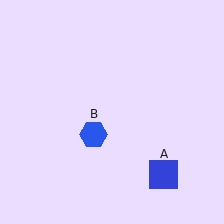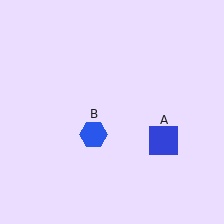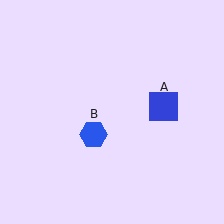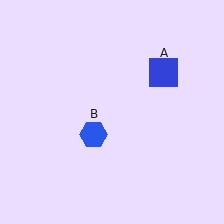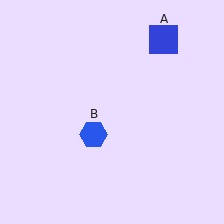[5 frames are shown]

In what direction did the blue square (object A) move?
The blue square (object A) moved up.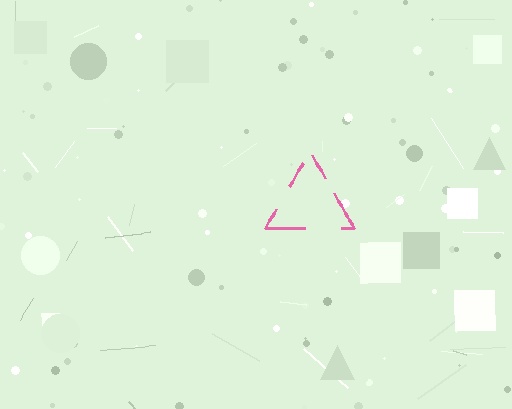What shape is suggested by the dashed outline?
The dashed outline suggests a triangle.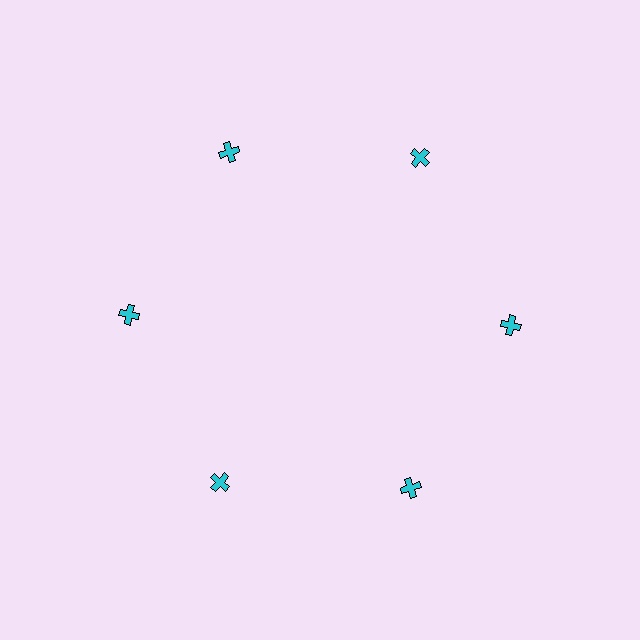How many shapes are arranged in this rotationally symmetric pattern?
There are 6 shapes, arranged in 6 groups of 1.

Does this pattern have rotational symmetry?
Yes, this pattern has 6-fold rotational symmetry. It looks the same after rotating 60 degrees around the center.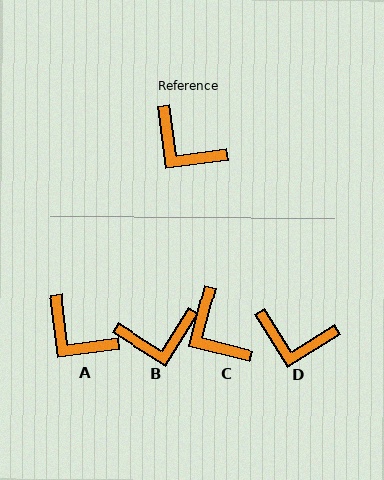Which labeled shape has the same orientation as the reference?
A.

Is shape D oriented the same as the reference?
No, it is off by about 24 degrees.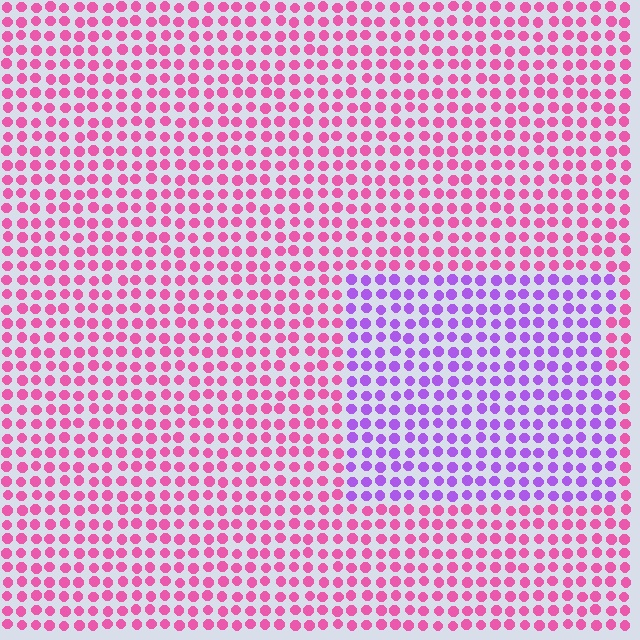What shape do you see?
I see a rectangle.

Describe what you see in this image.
The image is filled with small pink elements in a uniform arrangement. A rectangle-shaped region is visible where the elements are tinted to a slightly different hue, forming a subtle color boundary.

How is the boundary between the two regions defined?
The boundary is defined purely by a slight shift in hue (about 52 degrees). Spacing, size, and orientation are identical on both sides.